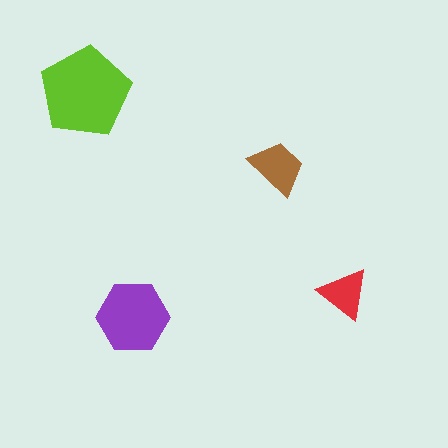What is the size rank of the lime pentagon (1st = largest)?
1st.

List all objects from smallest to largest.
The red triangle, the brown trapezoid, the purple hexagon, the lime pentagon.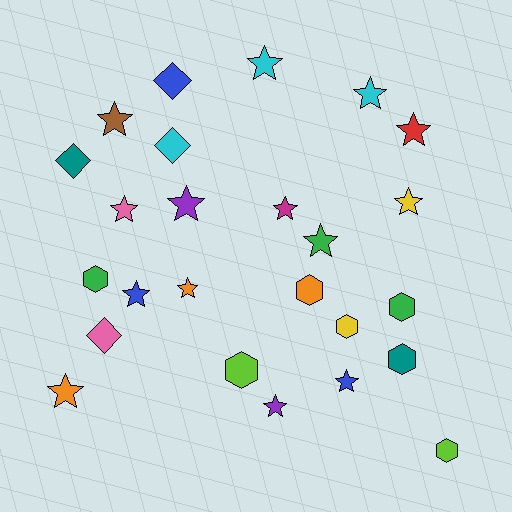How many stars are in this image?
There are 14 stars.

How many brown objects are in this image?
There is 1 brown object.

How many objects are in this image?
There are 25 objects.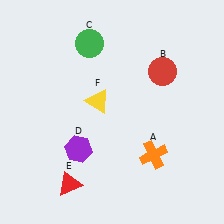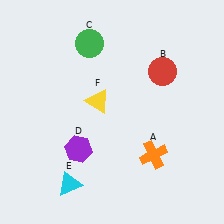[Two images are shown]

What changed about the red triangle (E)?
In Image 1, E is red. In Image 2, it changed to cyan.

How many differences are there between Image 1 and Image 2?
There is 1 difference between the two images.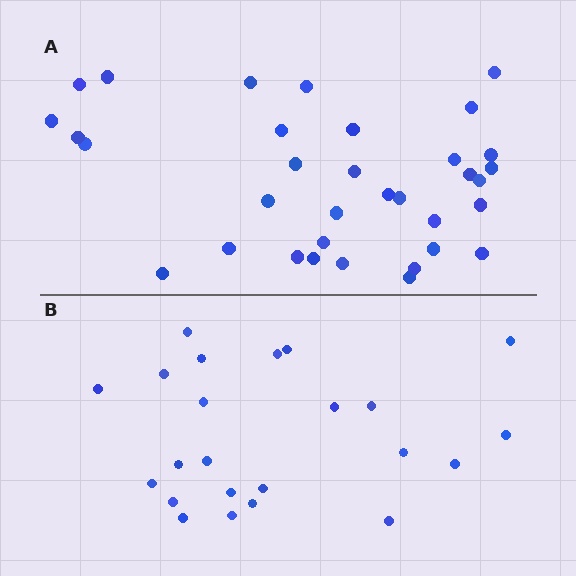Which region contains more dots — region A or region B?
Region A (the top region) has more dots.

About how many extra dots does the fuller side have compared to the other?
Region A has roughly 12 or so more dots than region B.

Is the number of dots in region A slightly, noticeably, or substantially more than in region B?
Region A has substantially more. The ratio is roughly 1.5 to 1.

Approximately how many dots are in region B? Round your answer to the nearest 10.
About 20 dots. (The exact count is 23, which rounds to 20.)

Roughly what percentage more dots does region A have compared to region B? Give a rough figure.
About 50% more.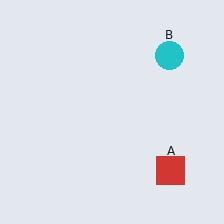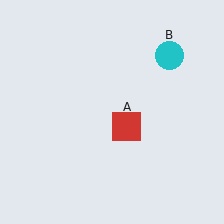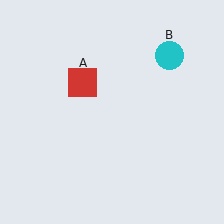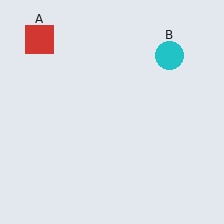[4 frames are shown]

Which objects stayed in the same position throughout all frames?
Cyan circle (object B) remained stationary.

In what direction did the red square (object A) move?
The red square (object A) moved up and to the left.